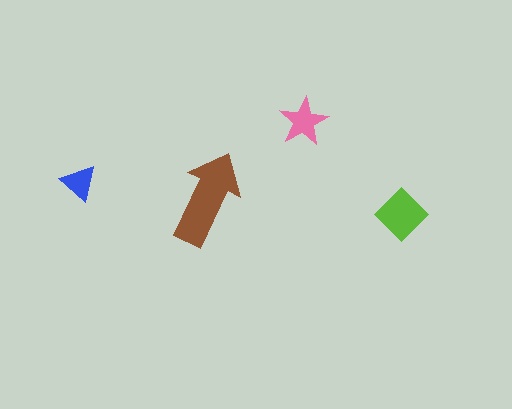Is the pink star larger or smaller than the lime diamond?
Smaller.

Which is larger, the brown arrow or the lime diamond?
The brown arrow.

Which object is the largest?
The brown arrow.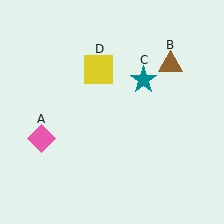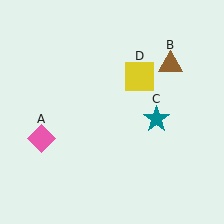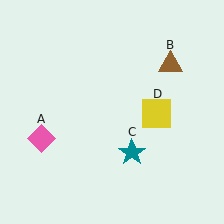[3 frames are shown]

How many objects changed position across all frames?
2 objects changed position: teal star (object C), yellow square (object D).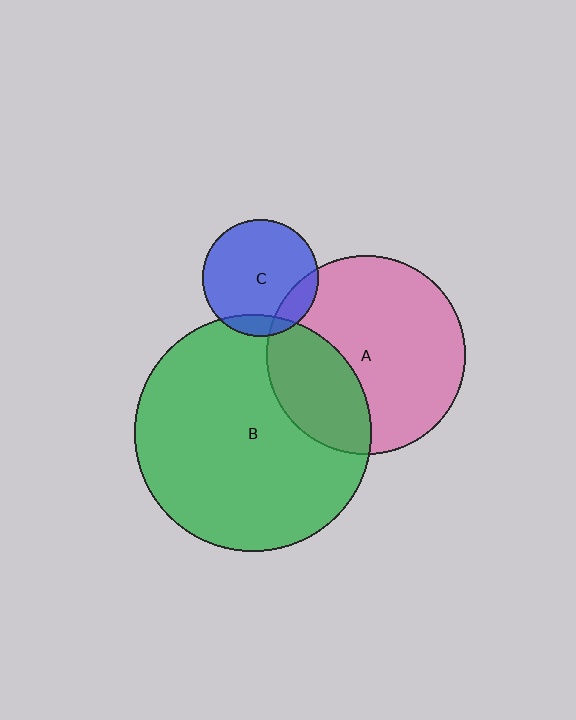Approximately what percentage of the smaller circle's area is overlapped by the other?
Approximately 10%.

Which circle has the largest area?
Circle B (green).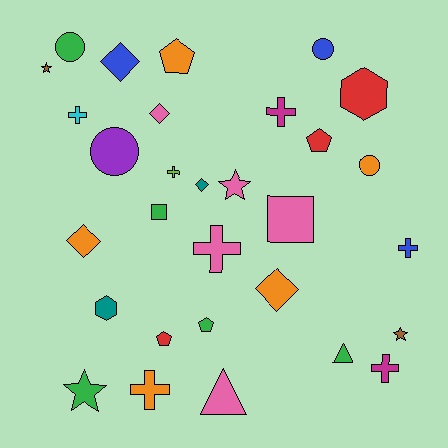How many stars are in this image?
There are 4 stars.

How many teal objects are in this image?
There are 2 teal objects.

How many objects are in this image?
There are 30 objects.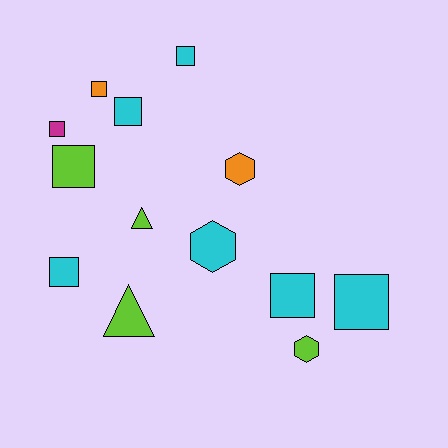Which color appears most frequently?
Cyan, with 6 objects.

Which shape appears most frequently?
Square, with 8 objects.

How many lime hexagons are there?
There is 1 lime hexagon.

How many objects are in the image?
There are 13 objects.